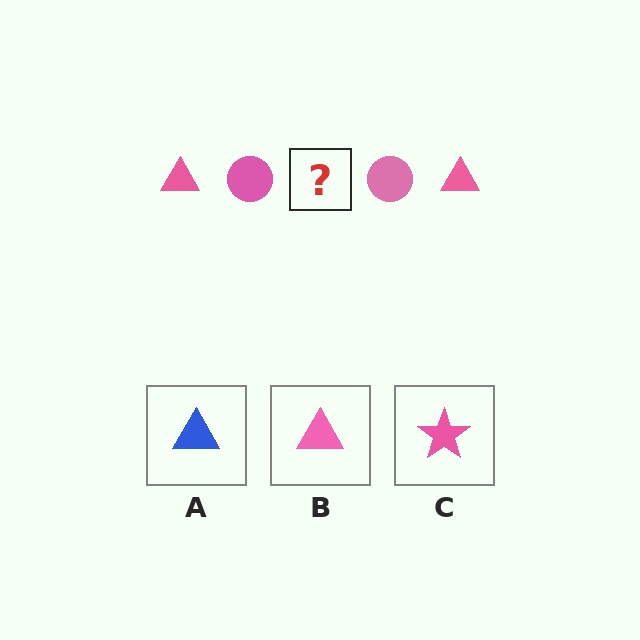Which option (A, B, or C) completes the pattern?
B.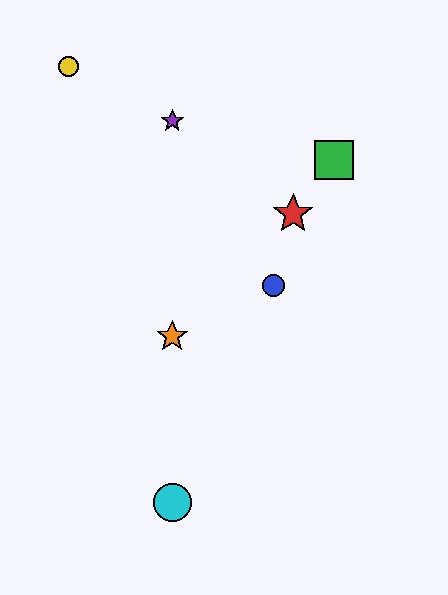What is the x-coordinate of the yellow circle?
The yellow circle is at x≈68.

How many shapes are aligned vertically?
3 shapes (the purple star, the orange star, the cyan circle) are aligned vertically.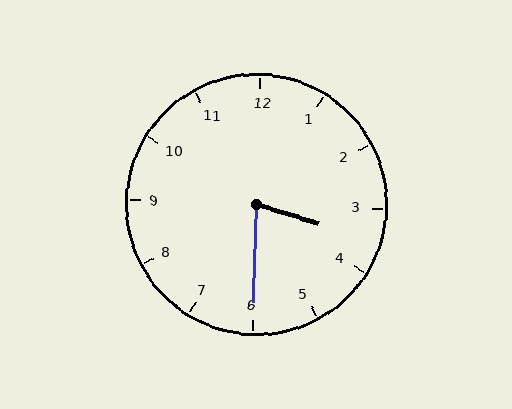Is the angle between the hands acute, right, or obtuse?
It is acute.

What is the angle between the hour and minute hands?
Approximately 75 degrees.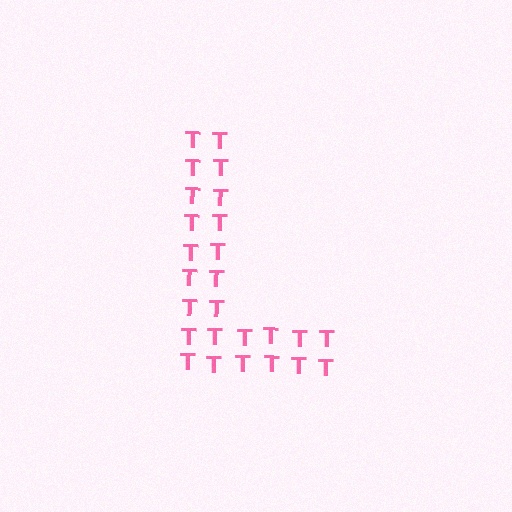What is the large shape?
The large shape is the letter L.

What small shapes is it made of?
It is made of small letter T's.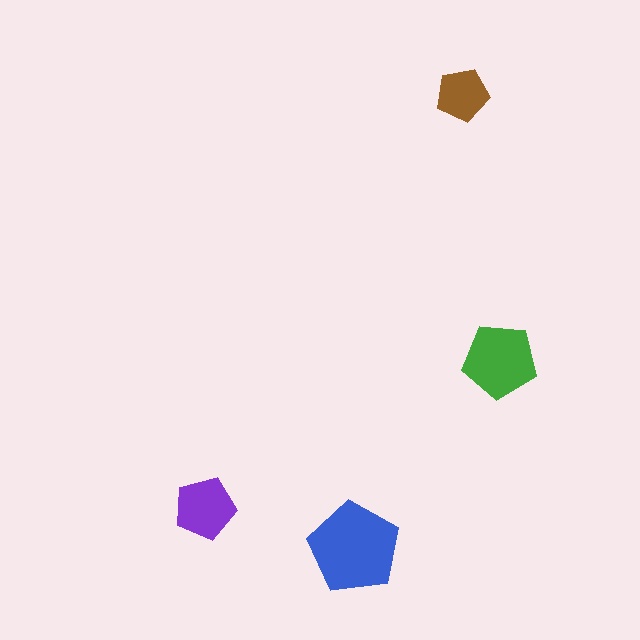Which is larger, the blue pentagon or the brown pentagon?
The blue one.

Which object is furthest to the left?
The purple pentagon is leftmost.